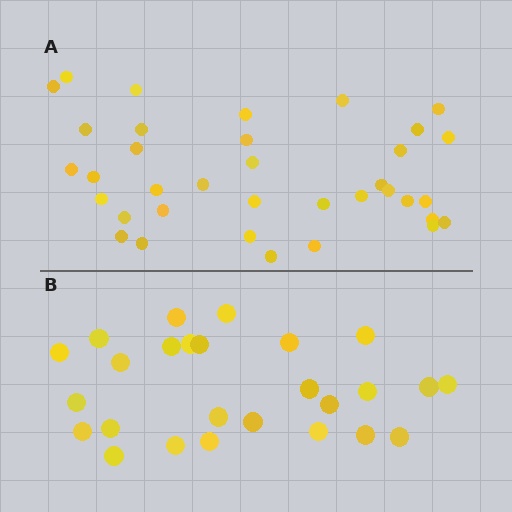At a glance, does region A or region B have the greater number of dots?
Region A (the top region) has more dots.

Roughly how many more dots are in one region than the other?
Region A has roughly 10 or so more dots than region B.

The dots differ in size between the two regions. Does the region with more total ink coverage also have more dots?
No. Region B has more total ink coverage because its dots are larger, but region A actually contains more individual dots. Total area can be misleading — the number of items is what matters here.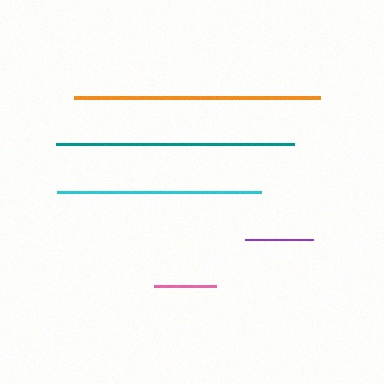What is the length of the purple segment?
The purple segment is approximately 68 pixels long.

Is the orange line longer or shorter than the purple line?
The orange line is longer than the purple line.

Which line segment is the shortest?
The pink line is the shortest at approximately 62 pixels.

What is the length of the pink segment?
The pink segment is approximately 62 pixels long.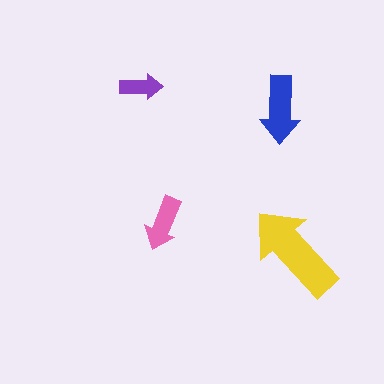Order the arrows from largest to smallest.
the yellow one, the blue one, the pink one, the purple one.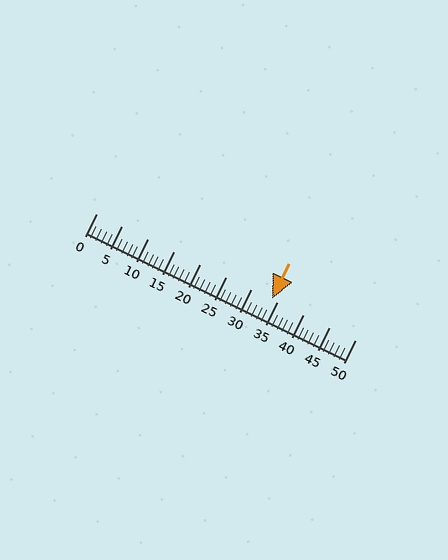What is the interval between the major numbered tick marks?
The major tick marks are spaced 5 units apart.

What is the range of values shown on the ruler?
The ruler shows values from 0 to 50.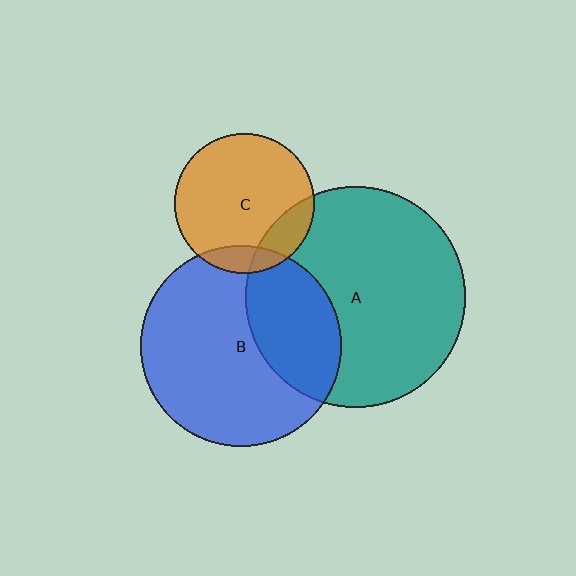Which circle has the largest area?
Circle A (teal).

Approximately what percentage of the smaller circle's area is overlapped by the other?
Approximately 35%.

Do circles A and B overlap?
Yes.